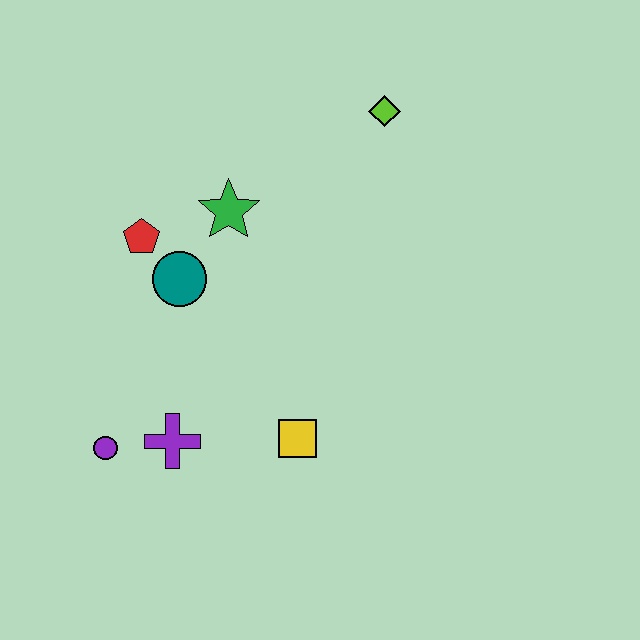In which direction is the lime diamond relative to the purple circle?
The lime diamond is above the purple circle.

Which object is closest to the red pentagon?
The teal circle is closest to the red pentagon.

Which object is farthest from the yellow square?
The lime diamond is farthest from the yellow square.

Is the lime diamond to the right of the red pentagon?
Yes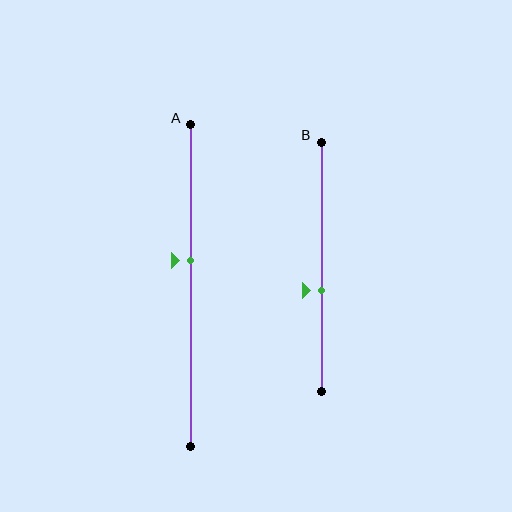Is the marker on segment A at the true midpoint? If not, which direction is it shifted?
No, the marker on segment A is shifted upward by about 8% of the segment length.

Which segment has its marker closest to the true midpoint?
Segment A has its marker closest to the true midpoint.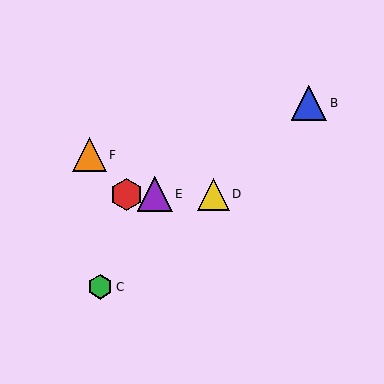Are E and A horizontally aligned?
Yes, both are at y≈194.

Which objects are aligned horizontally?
Objects A, D, E are aligned horizontally.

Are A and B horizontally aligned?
No, A is at y≈194 and B is at y≈103.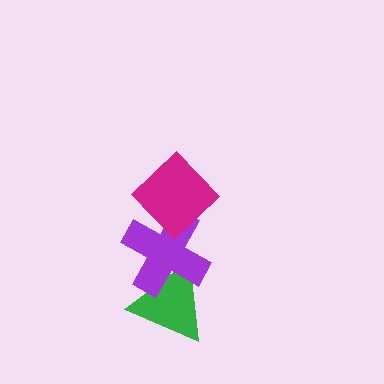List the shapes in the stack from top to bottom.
From top to bottom: the magenta diamond, the purple cross, the green triangle.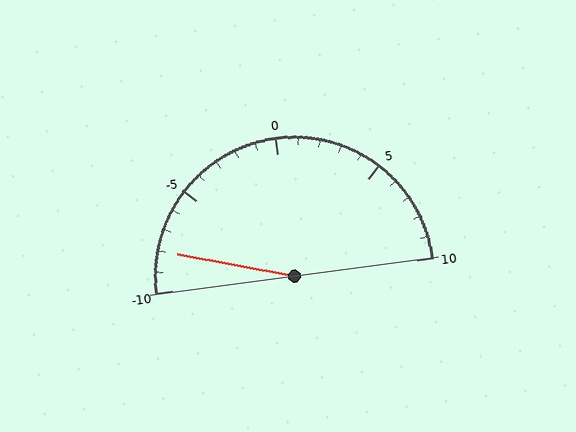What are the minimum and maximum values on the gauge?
The gauge ranges from -10 to 10.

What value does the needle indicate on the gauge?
The needle indicates approximately -8.